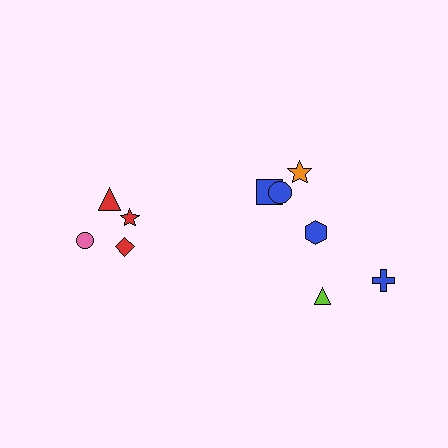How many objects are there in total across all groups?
There are 10 objects.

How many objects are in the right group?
There are 6 objects.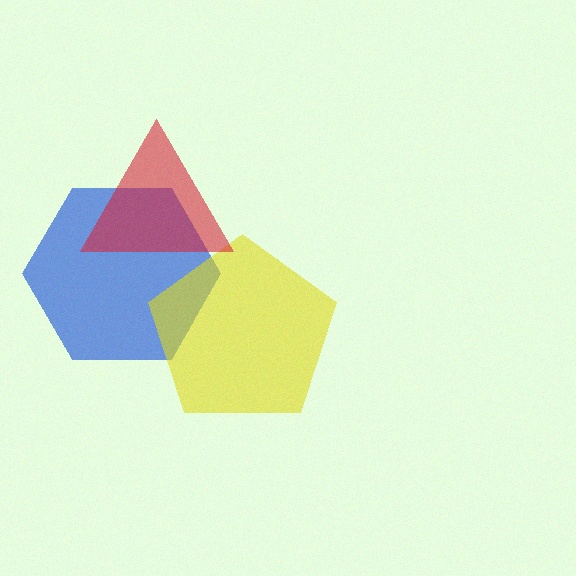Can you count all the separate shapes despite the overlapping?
Yes, there are 3 separate shapes.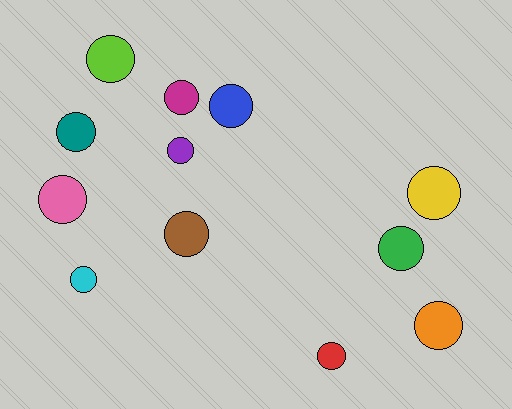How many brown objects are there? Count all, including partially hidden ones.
There is 1 brown object.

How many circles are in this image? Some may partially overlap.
There are 12 circles.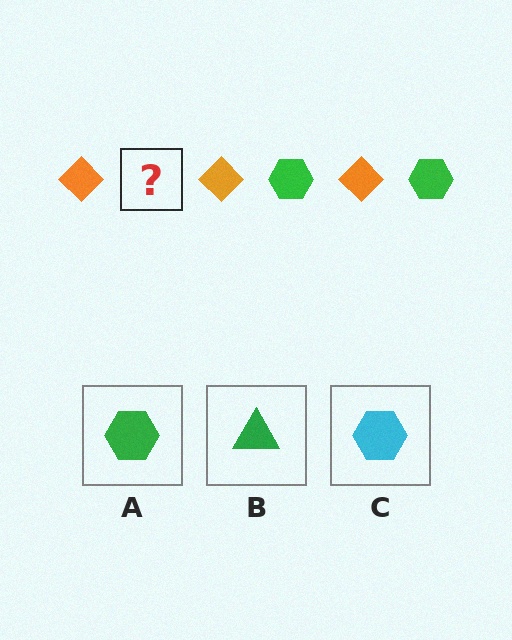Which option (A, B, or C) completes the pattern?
A.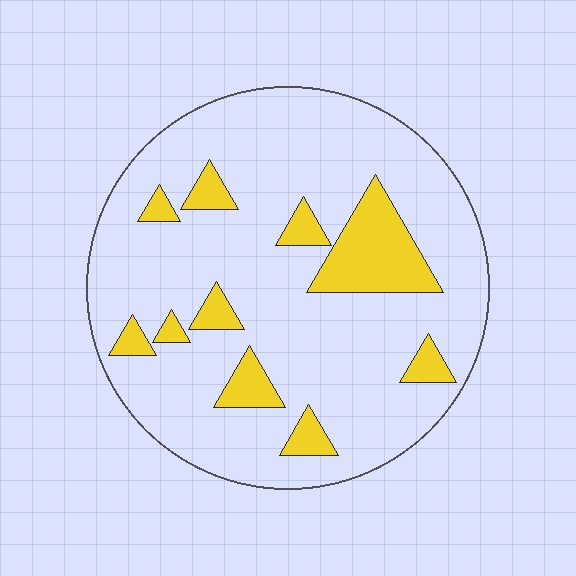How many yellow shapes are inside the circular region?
10.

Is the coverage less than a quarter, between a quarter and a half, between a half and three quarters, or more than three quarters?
Less than a quarter.